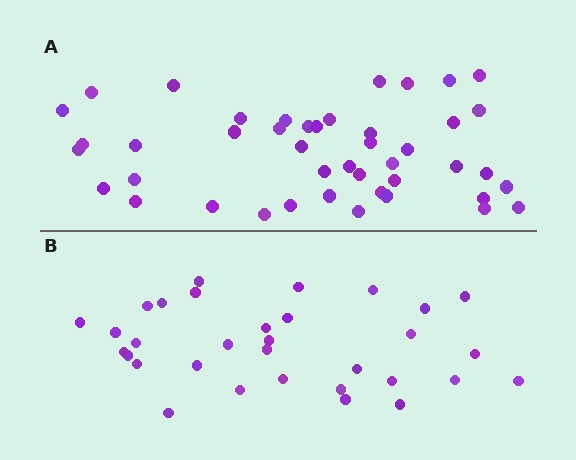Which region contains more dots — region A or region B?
Region A (the top region) has more dots.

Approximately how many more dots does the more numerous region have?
Region A has roughly 12 or so more dots than region B.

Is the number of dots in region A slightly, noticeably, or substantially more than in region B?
Region A has noticeably more, but not dramatically so. The ratio is roughly 1.4 to 1.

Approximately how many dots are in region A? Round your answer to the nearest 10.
About 40 dots. (The exact count is 44, which rounds to 40.)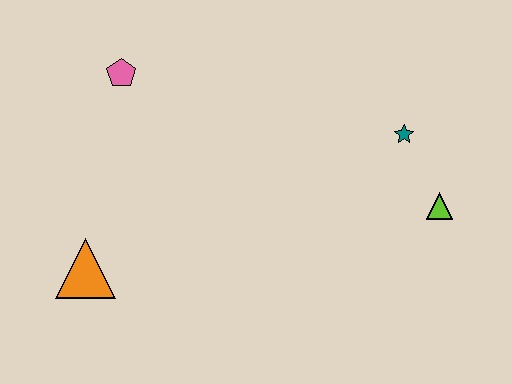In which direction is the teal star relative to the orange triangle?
The teal star is to the right of the orange triangle.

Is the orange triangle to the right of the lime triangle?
No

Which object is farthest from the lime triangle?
The orange triangle is farthest from the lime triangle.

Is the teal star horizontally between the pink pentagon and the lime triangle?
Yes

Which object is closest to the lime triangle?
The teal star is closest to the lime triangle.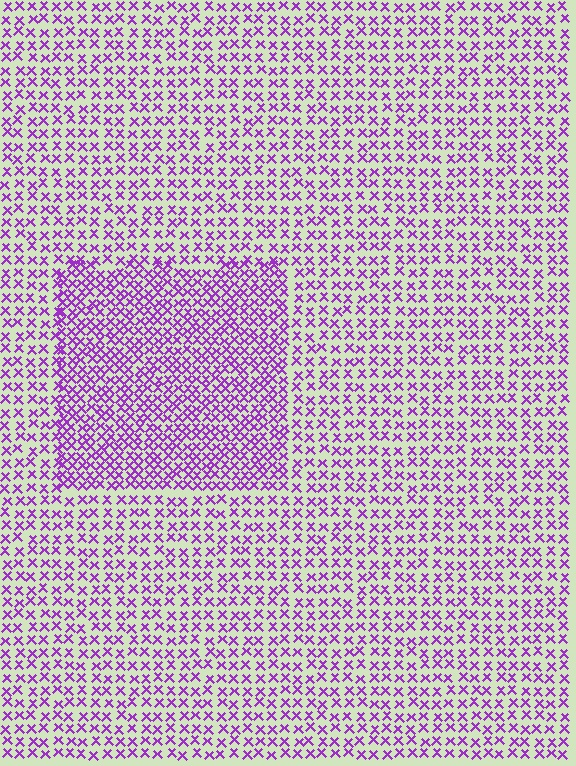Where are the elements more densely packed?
The elements are more densely packed inside the rectangle boundary.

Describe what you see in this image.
The image contains small purple elements arranged at two different densities. A rectangle-shaped region is visible where the elements are more densely packed than the surrounding area.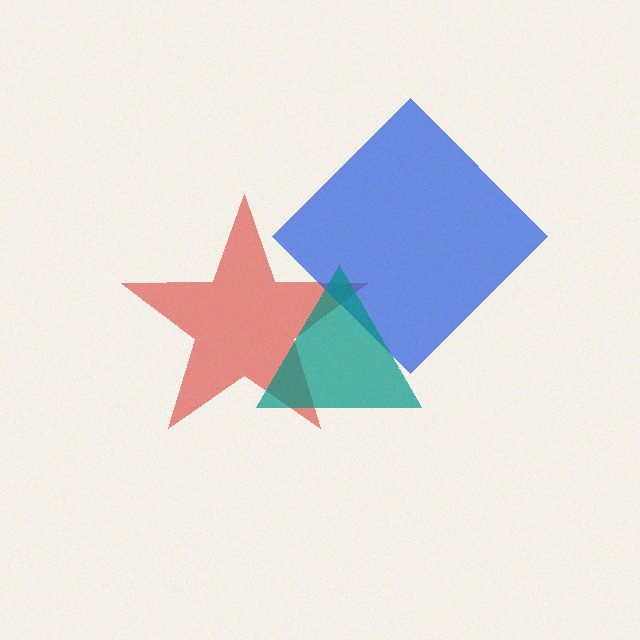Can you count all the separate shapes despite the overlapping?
Yes, there are 3 separate shapes.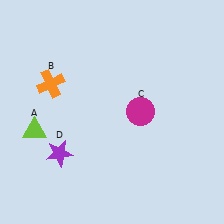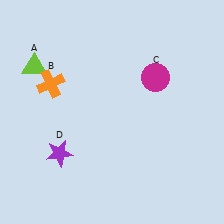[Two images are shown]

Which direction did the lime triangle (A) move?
The lime triangle (A) moved up.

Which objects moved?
The objects that moved are: the lime triangle (A), the magenta circle (C).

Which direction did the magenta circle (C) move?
The magenta circle (C) moved up.